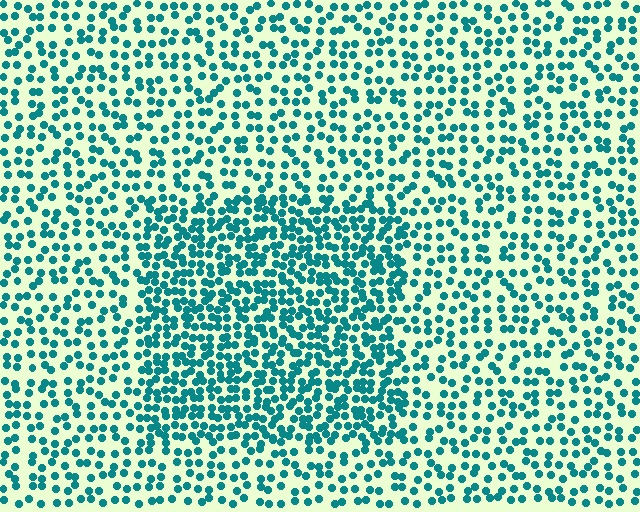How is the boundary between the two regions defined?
The boundary is defined by a change in element density (approximately 1.8x ratio). All elements are the same color, size, and shape.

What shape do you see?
I see a rectangle.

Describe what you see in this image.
The image contains small teal elements arranged at two different densities. A rectangle-shaped region is visible where the elements are more densely packed than the surrounding area.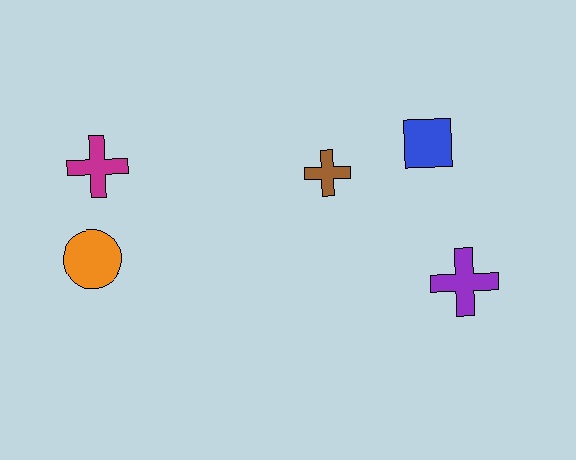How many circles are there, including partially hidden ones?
There is 1 circle.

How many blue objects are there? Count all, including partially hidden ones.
There is 1 blue object.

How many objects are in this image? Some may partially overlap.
There are 5 objects.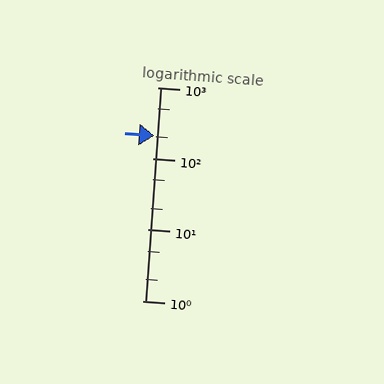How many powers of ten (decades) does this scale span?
The scale spans 3 decades, from 1 to 1000.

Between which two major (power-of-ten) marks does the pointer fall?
The pointer is between 100 and 1000.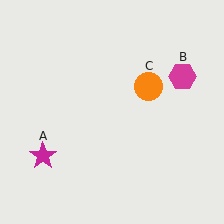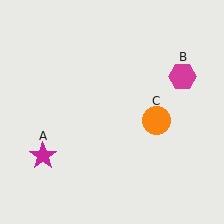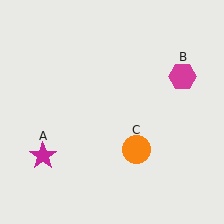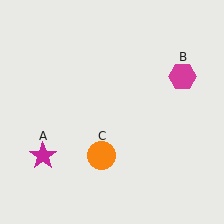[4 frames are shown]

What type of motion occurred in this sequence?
The orange circle (object C) rotated clockwise around the center of the scene.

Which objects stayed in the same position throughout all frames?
Magenta star (object A) and magenta hexagon (object B) remained stationary.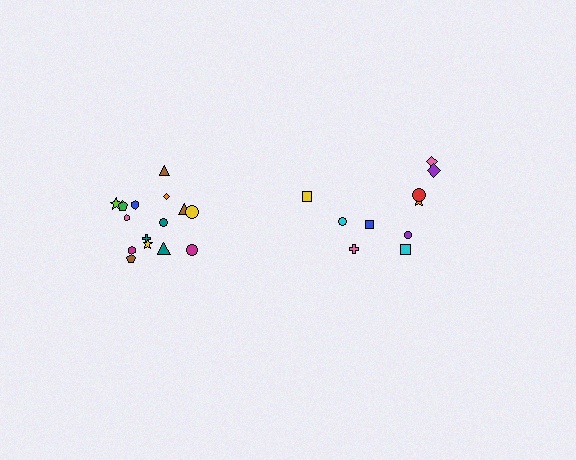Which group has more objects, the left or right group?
The left group.